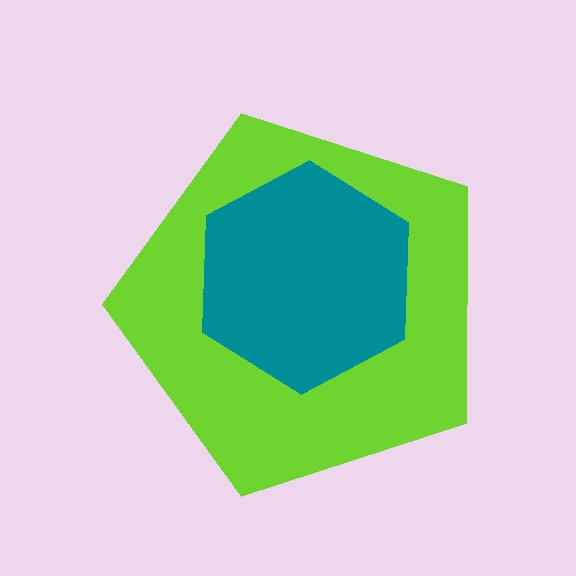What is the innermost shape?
The teal hexagon.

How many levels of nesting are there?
2.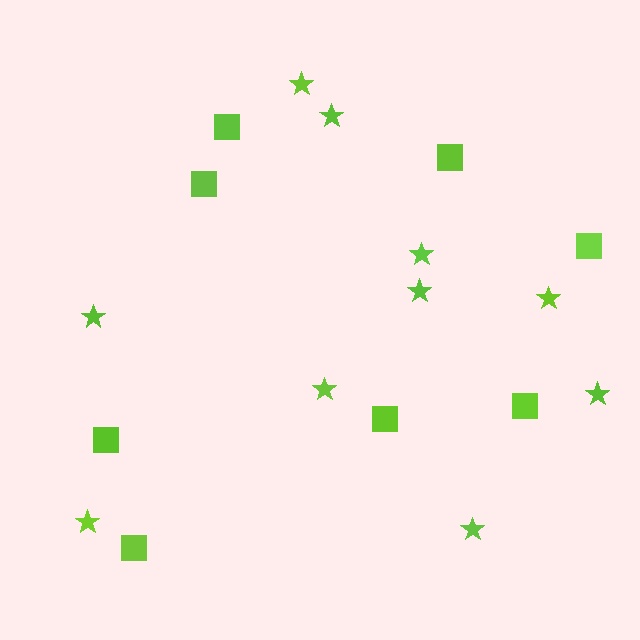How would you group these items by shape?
There are 2 groups: one group of stars (10) and one group of squares (8).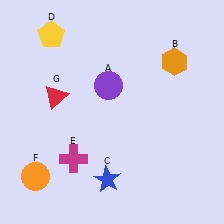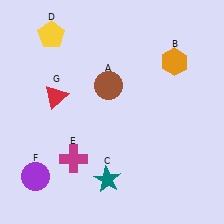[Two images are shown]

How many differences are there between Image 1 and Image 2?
There are 3 differences between the two images.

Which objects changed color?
A changed from purple to brown. C changed from blue to teal. F changed from orange to purple.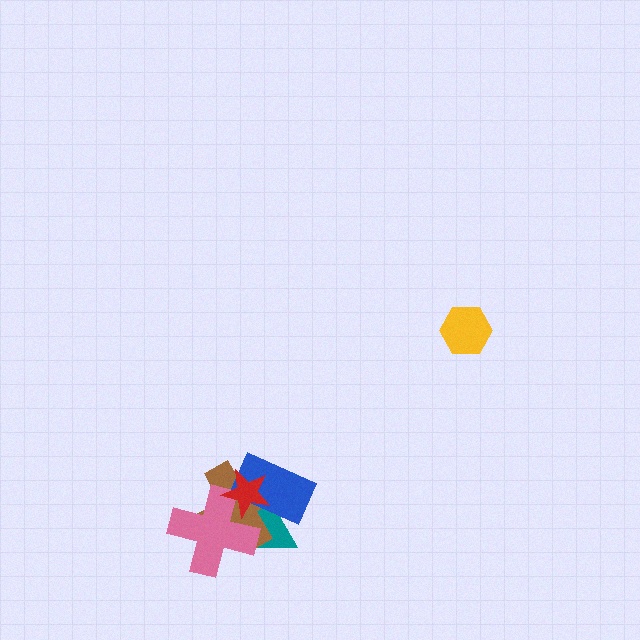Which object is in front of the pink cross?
The red star is in front of the pink cross.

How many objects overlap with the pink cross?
4 objects overlap with the pink cross.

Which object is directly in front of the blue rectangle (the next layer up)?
The pink cross is directly in front of the blue rectangle.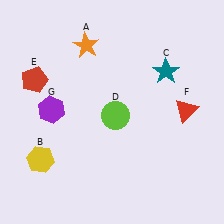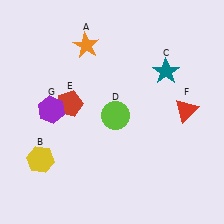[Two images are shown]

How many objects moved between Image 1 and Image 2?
1 object moved between the two images.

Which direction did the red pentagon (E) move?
The red pentagon (E) moved right.